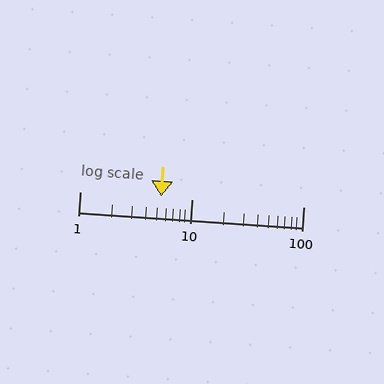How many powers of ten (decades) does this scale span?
The scale spans 2 decades, from 1 to 100.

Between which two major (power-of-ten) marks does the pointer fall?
The pointer is between 1 and 10.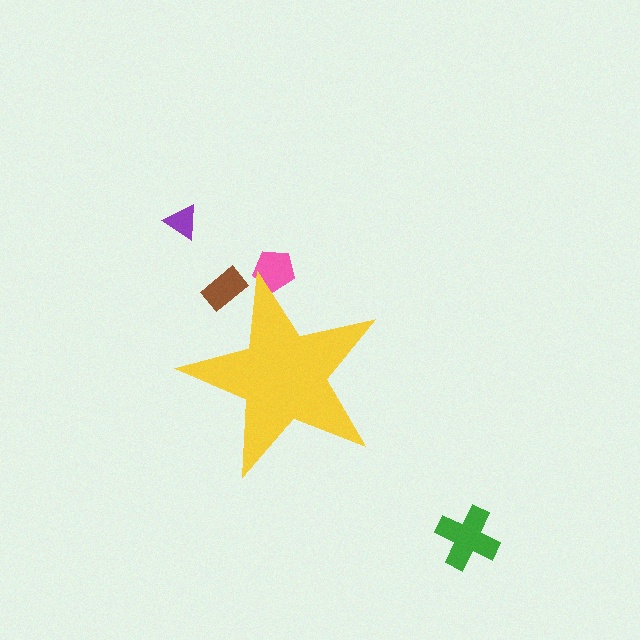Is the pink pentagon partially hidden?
Yes, the pink pentagon is partially hidden behind the yellow star.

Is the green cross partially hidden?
No, the green cross is fully visible.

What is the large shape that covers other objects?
A yellow star.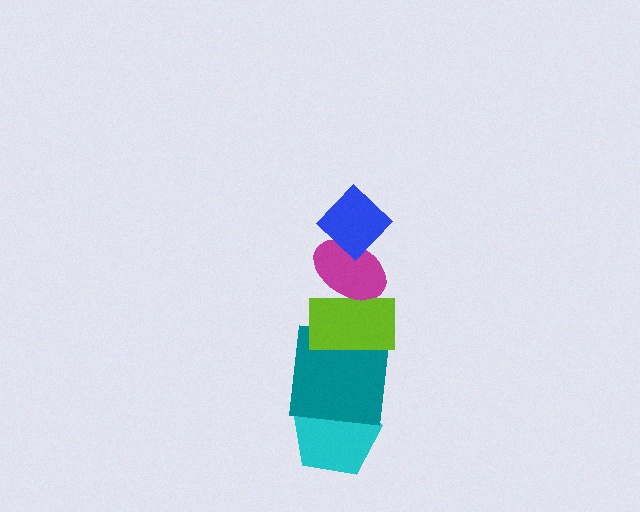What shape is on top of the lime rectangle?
The magenta ellipse is on top of the lime rectangle.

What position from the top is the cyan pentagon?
The cyan pentagon is 5th from the top.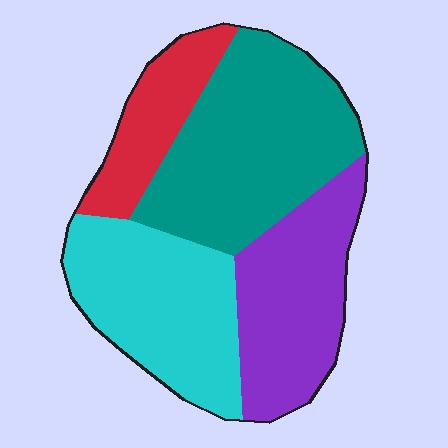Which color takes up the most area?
Teal, at roughly 35%.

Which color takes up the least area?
Red, at roughly 15%.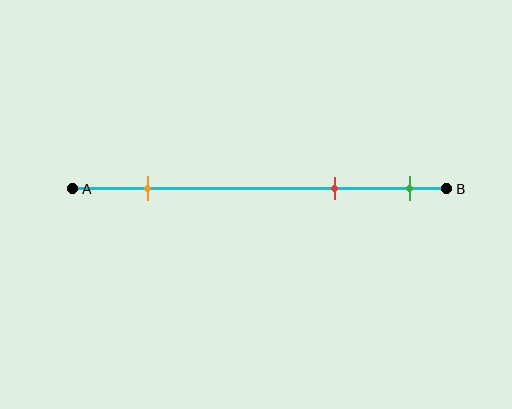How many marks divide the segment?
There are 3 marks dividing the segment.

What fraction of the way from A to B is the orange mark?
The orange mark is approximately 20% (0.2) of the way from A to B.